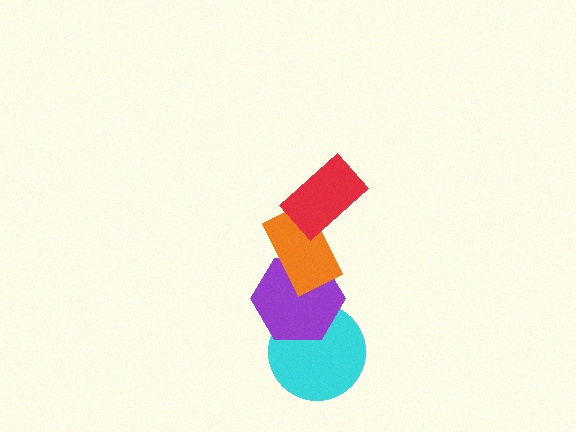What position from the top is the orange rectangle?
The orange rectangle is 2nd from the top.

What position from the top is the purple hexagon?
The purple hexagon is 3rd from the top.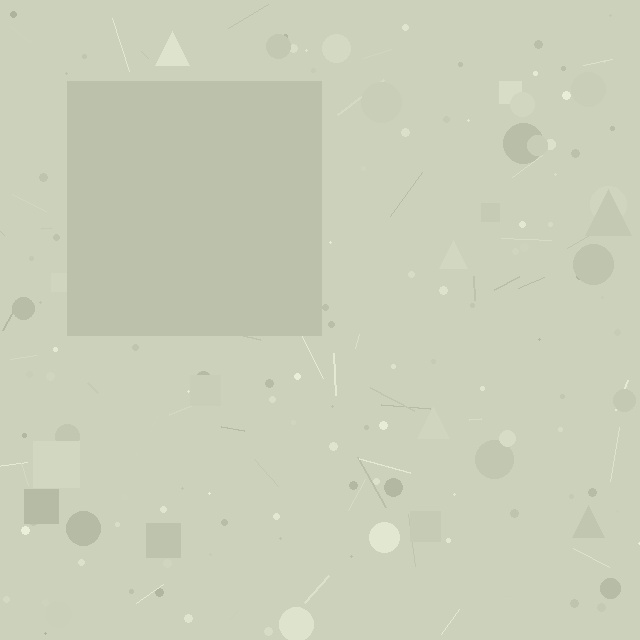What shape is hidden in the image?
A square is hidden in the image.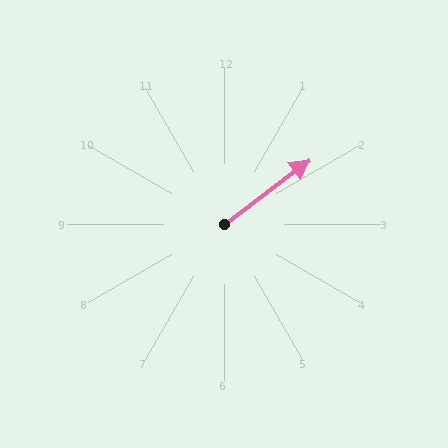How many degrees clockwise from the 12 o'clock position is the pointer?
Approximately 53 degrees.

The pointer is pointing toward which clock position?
Roughly 2 o'clock.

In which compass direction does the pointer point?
Northeast.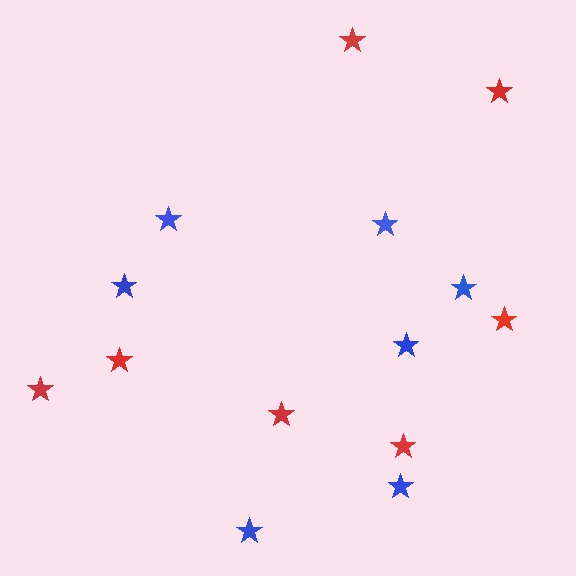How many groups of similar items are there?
There are 2 groups: one group of red stars (7) and one group of blue stars (7).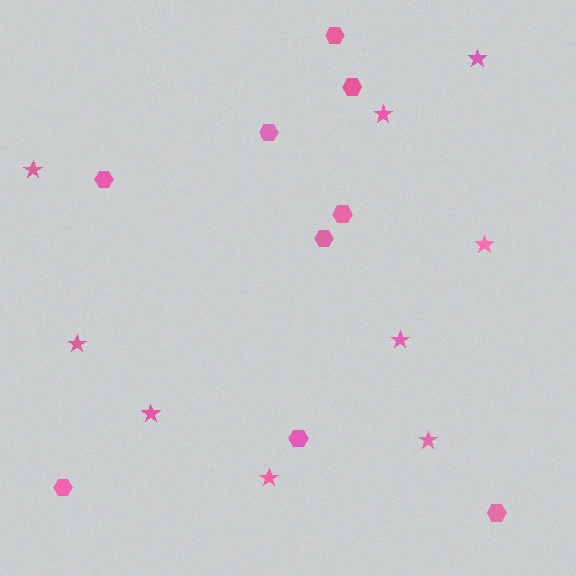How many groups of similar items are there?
There are 2 groups: one group of hexagons (9) and one group of stars (9).